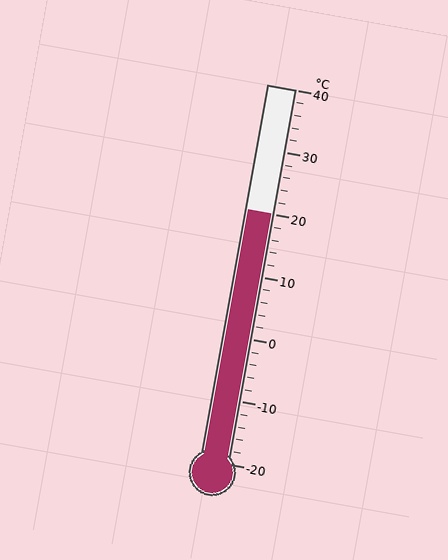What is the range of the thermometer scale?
The thermometer scale ranges from -20°C to 40°C.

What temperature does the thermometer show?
The thermometer shows approximately 20°C.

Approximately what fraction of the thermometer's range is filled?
The thermometer is filled to approximately 65% of its range.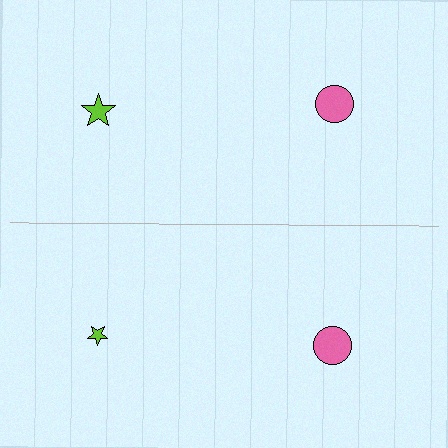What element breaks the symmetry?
The lime star on the bottom side has a different size than its mirror counterpart.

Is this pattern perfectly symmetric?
No, the pattern is not perfectly symmetric. The lime star on the bottom side has a different size than its mirror counterpart.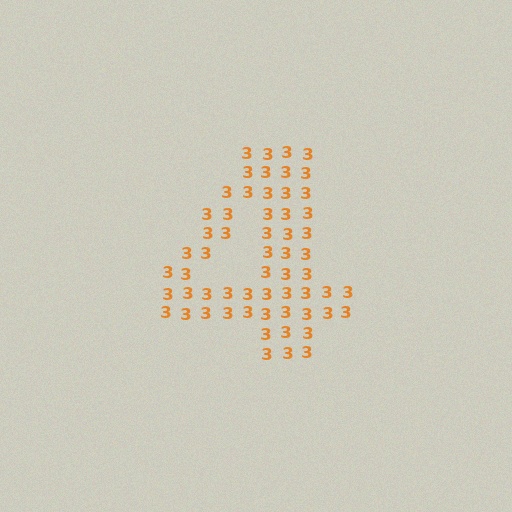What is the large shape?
The large shape is the digit 4.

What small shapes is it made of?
It is made of small digit 3's.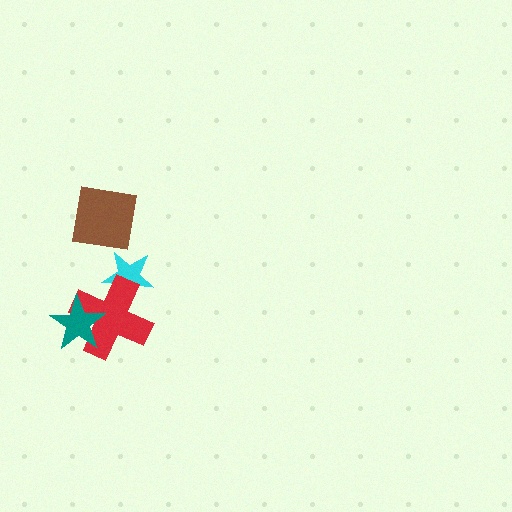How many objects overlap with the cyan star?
1 object overlaps with the cyan star.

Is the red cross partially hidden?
Yes, it is partially covered by another shape.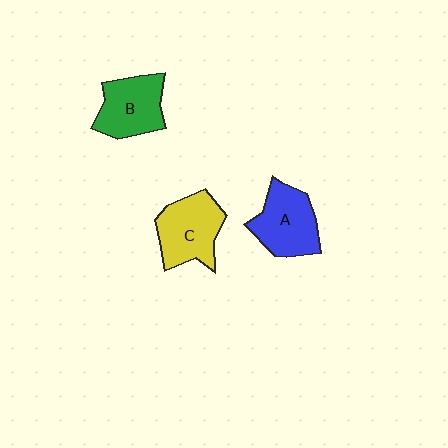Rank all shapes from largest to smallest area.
From largest to smallest: C (yellow), A (blue), B (green).